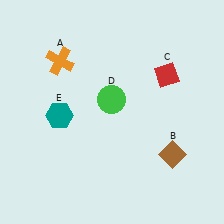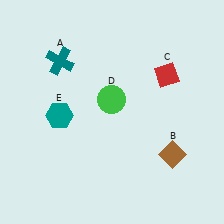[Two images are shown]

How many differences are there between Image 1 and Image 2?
There is 1 difference between the two images.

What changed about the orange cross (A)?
In Image 1, A is orange. In Image 2, it changed to teal.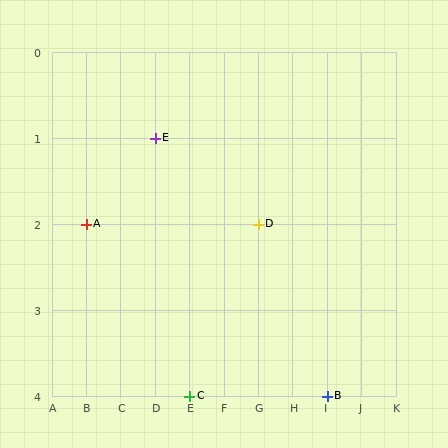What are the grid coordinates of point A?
Point A is at grid coordinates (B, 2).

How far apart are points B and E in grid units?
Points B and E are 5 columns and 3 rows apart (about 5.8 grid units diagonally).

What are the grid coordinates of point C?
Point C is at grid coordinates (E, 4).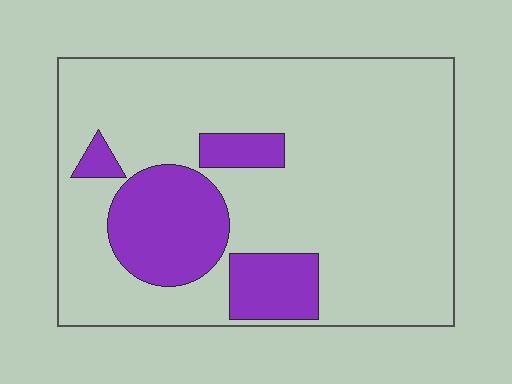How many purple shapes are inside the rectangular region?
4.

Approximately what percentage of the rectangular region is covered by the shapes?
Approximately 20%.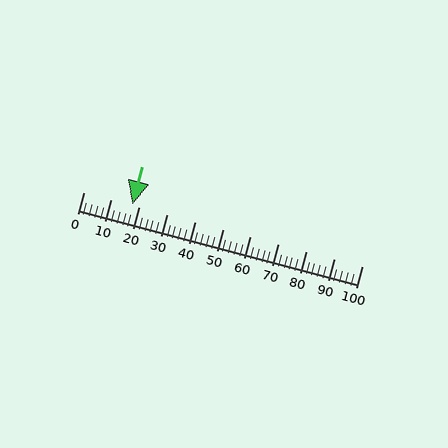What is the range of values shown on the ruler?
The ruler shows values from 0 to 100.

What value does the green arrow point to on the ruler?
The green arrow points to approximately 17.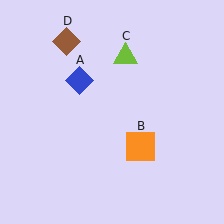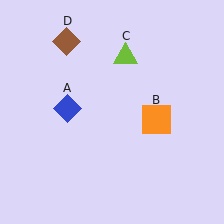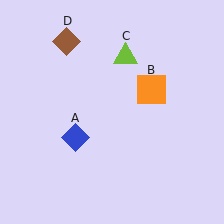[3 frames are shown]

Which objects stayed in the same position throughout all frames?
Lime triangle (object C) and brown diamond (object D) remained stationary.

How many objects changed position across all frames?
2 objects changed position: blue diamond (object A), orange square (object B).